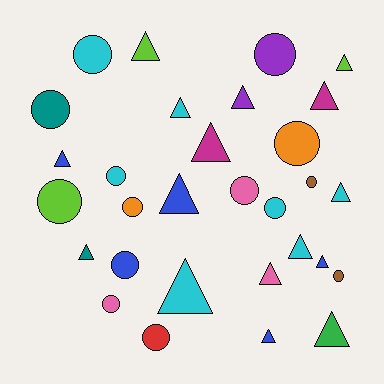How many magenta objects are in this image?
There are 2 magenta objects.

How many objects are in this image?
There are 30 objects.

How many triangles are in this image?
There are 16 triangles.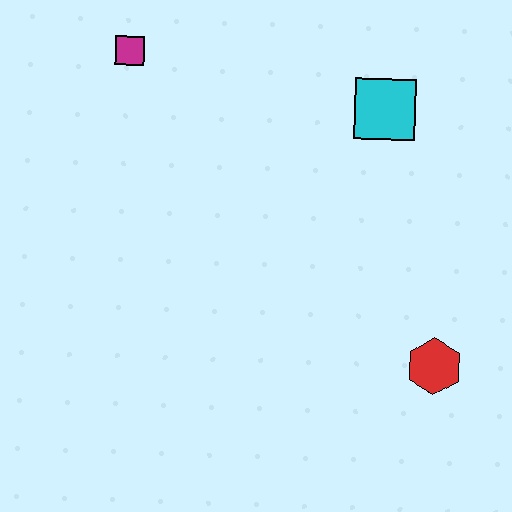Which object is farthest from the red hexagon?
The magenta square is farthest from the red hexagon.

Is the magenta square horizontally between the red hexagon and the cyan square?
No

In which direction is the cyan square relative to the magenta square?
The cyan square is to the right of the magenta square.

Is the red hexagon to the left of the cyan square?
No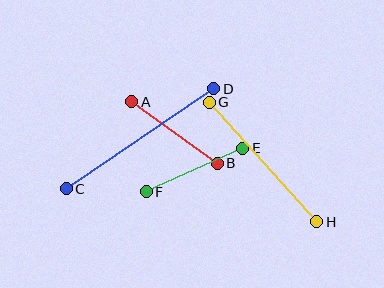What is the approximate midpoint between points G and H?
The midpoint is at approximately (263, 162) pixels.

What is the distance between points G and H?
The distance is approximately 161 pixels.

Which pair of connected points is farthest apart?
Points C and D are farthest apart.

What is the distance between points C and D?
The distance is approximately 178 pixels.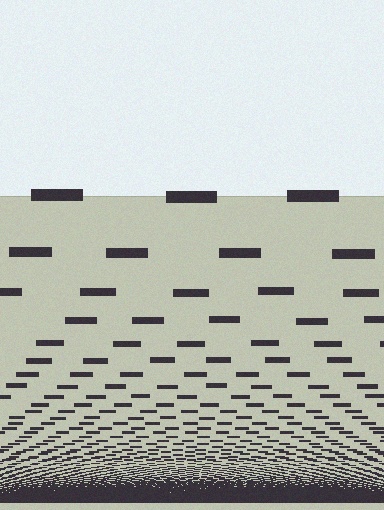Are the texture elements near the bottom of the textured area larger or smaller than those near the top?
Smaller. The gradient is inverted — elements near the bottom are smaller and denser.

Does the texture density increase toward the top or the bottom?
Density increases toward the bottom.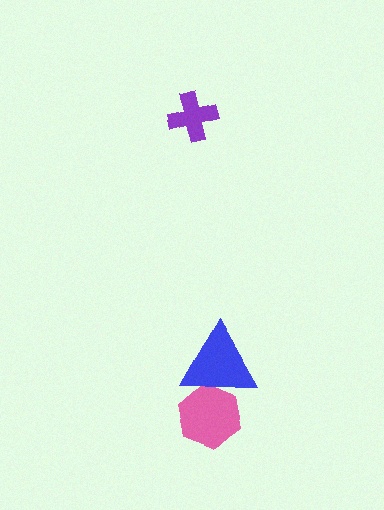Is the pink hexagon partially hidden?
Yes, it is partially covered by another shape.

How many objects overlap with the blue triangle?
1 object overlaps with the blue triangle.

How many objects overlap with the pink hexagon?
1 object overlaps with the pink hexagon.